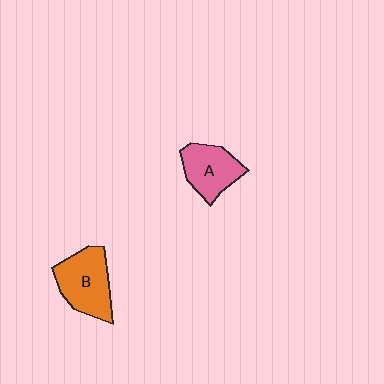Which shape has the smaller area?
Shape A (pink).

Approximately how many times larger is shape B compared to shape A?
Approximately 1.2 times.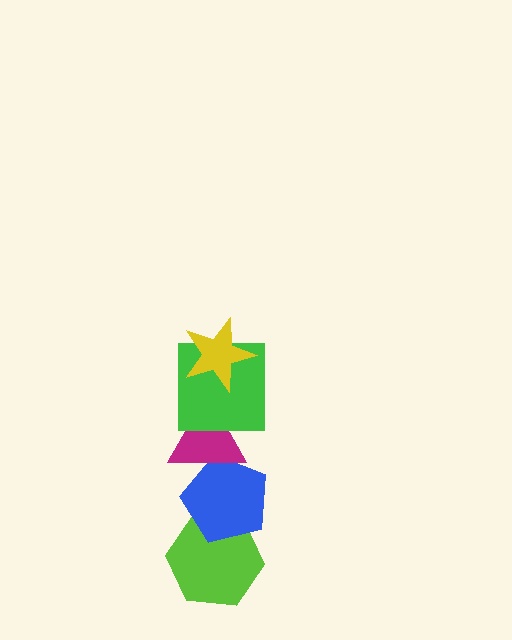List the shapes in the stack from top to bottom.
From top to bottom: the yellow star, the green square, the magenta triangle, the blue pentagon, the lime hexagon.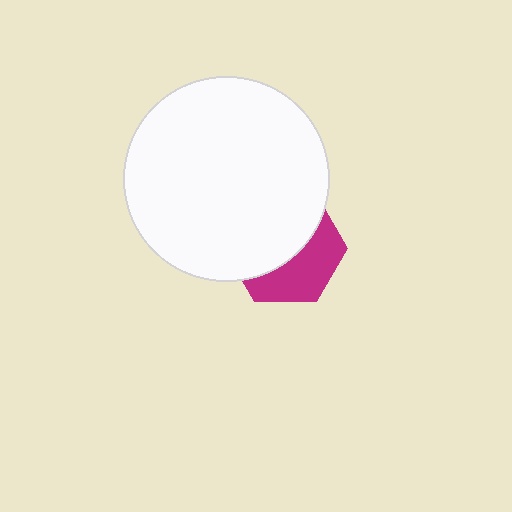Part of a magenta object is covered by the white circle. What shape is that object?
It is a hexagon.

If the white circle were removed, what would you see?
You would see the complete magenta hexagon.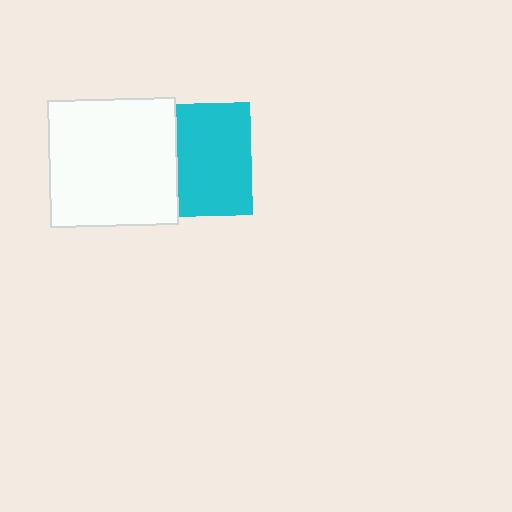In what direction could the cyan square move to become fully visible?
The cyan square could move right. That would shift it out from behind the white square entirely.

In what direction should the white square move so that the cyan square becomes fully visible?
The white square should move left. That is the shortest direction to clear the overlap and leave the cyan square fully visible.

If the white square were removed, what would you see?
You would see the complete cyan square.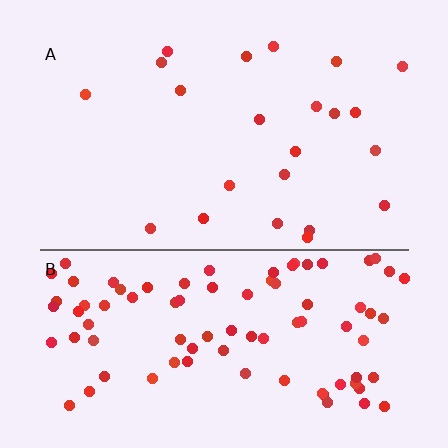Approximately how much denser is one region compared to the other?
Approximately 4.0× — region B over region A.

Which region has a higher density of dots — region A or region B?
B (the bottom).